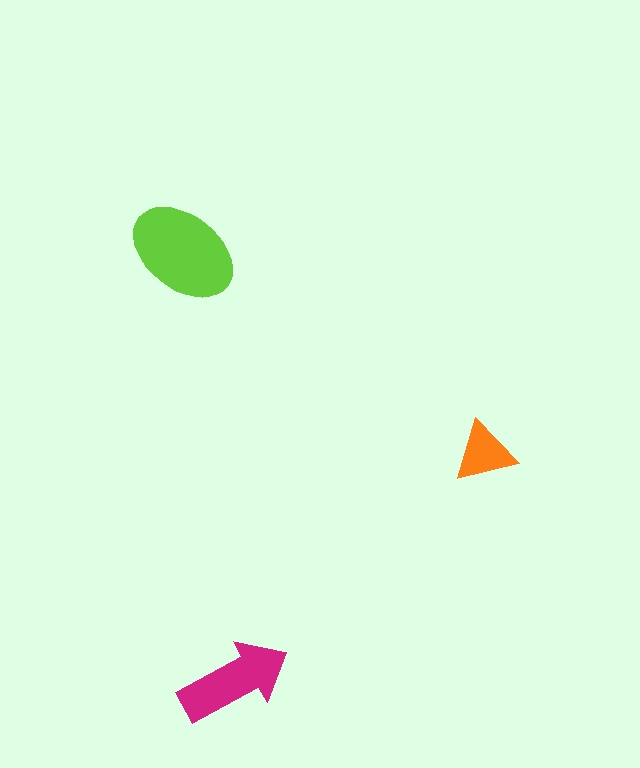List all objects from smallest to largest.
The orange triangle, the magenta arrow, the lime ellipse.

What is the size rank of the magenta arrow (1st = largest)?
2nd.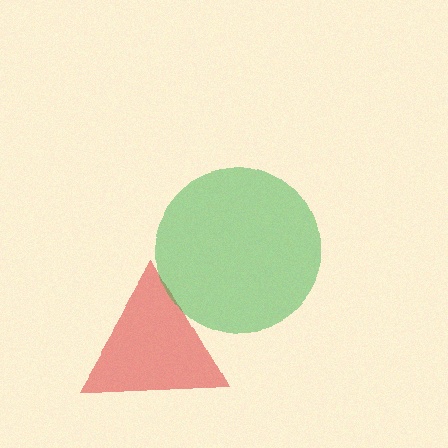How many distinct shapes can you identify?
There are 2 distinct shapes: a red triangle, a green circle.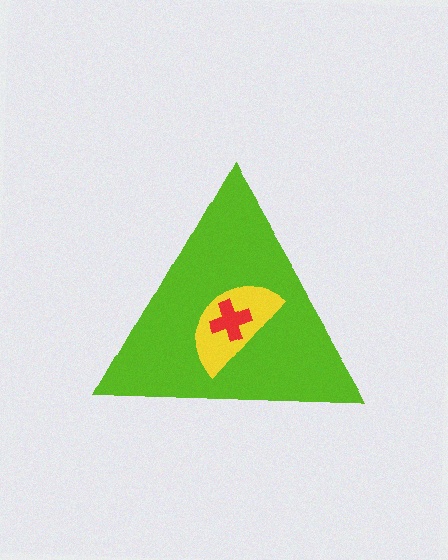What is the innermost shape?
The red cross.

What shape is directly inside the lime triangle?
The yellow semicircle.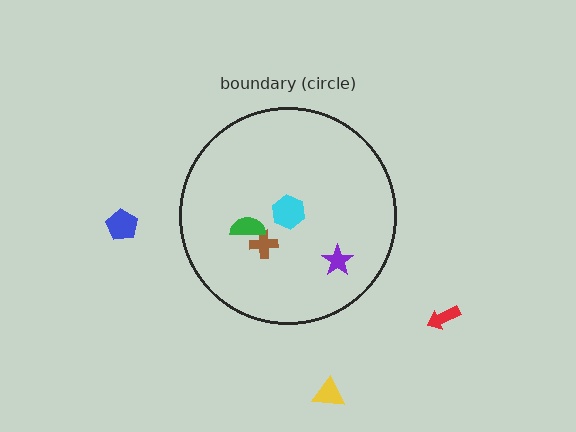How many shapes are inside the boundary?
4 inside, 3 outside.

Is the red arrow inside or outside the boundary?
Outside.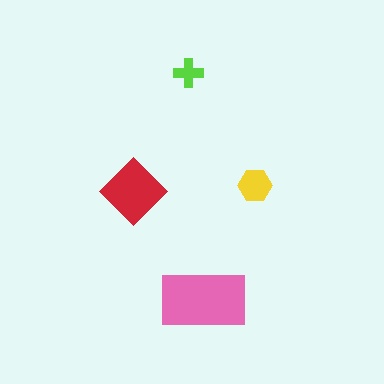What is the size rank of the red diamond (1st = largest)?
2nd.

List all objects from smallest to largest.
The lime cross, the yellow hexagon, the red diamond, the pink rectangle.